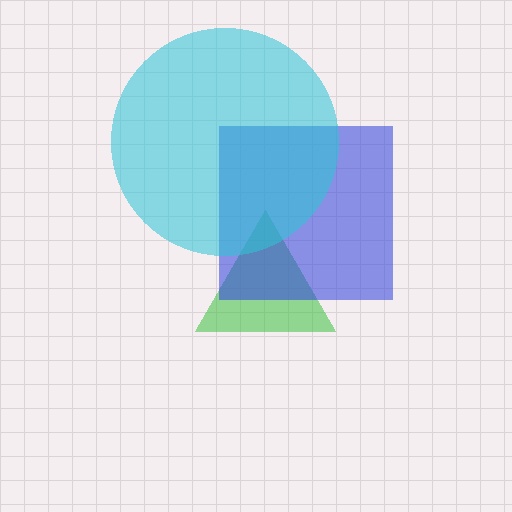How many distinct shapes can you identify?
There are 3 distinct shapes: a green triangle, a blue square, a cyan circle.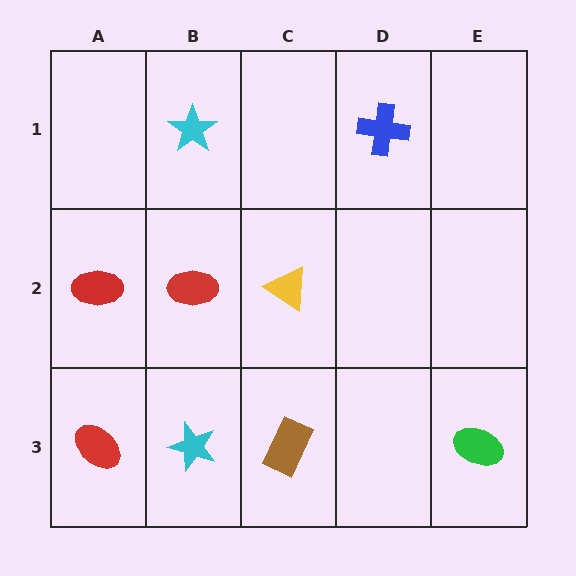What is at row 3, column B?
A cyan star.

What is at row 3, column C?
A brown rectangle.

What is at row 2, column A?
A red ellipse.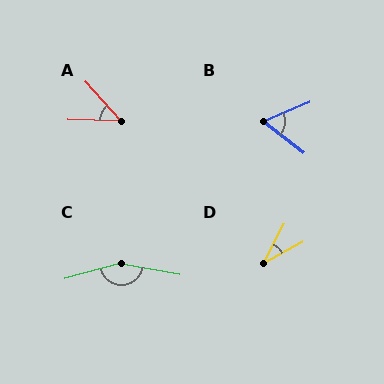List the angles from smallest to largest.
D (34°), A (47°), B (61°), C (154°).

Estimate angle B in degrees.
Approximately 61 degrees.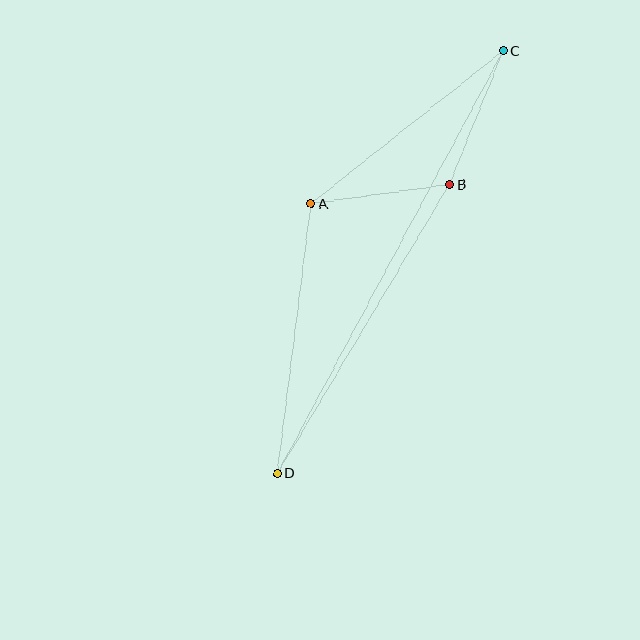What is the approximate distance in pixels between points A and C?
The distance between A and C is approximately 245 pixels.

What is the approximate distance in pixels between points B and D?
The distance between B and D is approximately 336 pixels.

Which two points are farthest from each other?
Points C and D are farthest from each other.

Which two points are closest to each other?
Points A and B are closest to each other.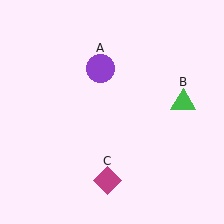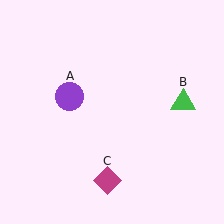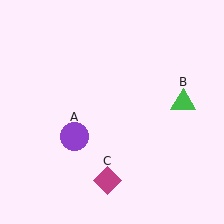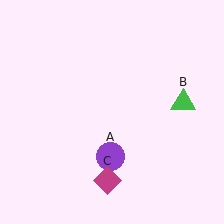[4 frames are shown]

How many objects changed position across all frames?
1 object changed position: purple circle (object A).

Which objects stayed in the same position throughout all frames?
Green triangle (object B) and magenta diamond (object C) remained stationary.